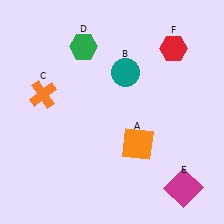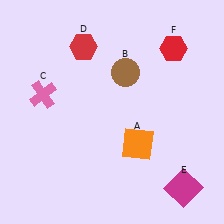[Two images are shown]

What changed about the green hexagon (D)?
In Image 1, D is green. In Image 2, it changed to red.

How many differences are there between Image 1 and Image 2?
There are 3 differences between the two images.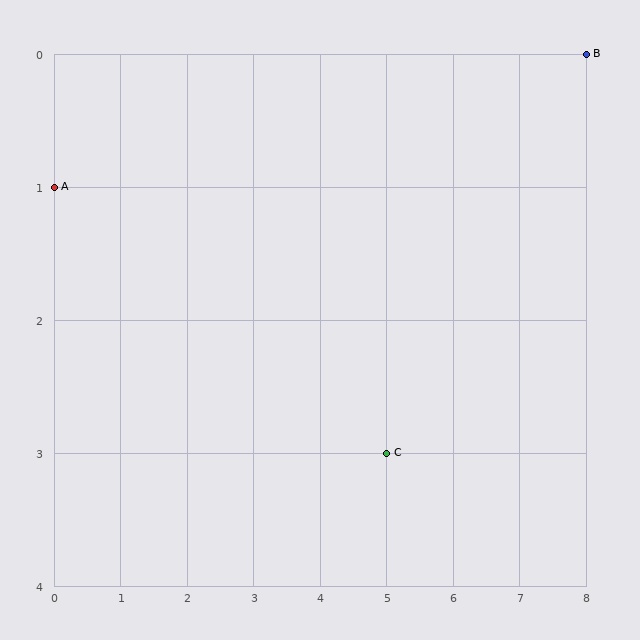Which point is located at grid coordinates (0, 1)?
Point A is at (0, 1).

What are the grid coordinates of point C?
Point C is at grid coordinates (5, 3).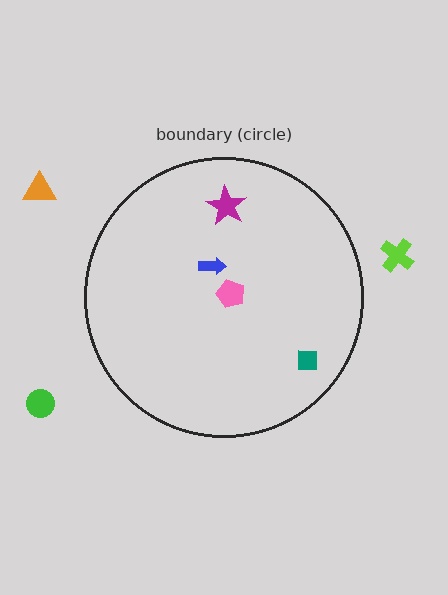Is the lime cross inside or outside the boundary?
Outside.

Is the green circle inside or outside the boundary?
Outside.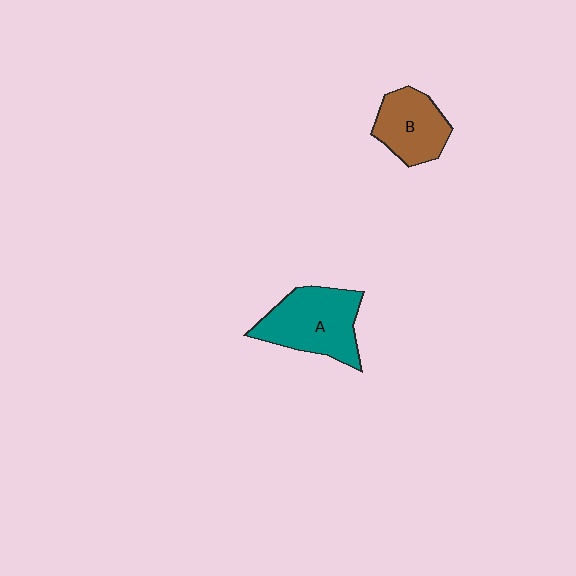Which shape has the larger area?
Shape A (teal).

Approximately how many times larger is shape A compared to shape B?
Approximately 1.4 times.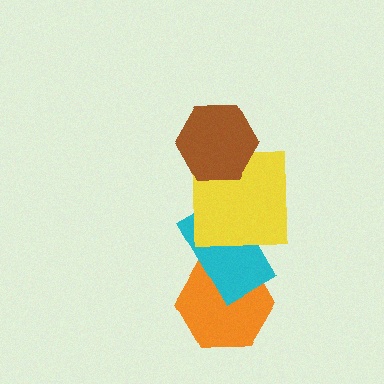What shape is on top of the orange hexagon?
The cyan rectangle is on top of the orange hexagon.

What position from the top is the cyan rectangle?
The cyan rectangle is 3rd from the top.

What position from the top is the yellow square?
The yellow square is 2nd from the top.